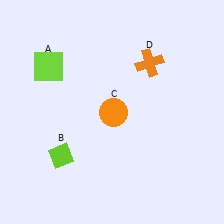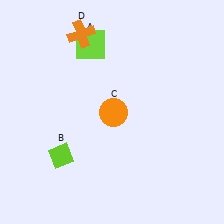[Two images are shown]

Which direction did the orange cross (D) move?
The orange cross (D) moved left.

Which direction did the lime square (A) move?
The lime square (A) moved right.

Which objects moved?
The objects that moved are: the lime square (A), the orange cross (D).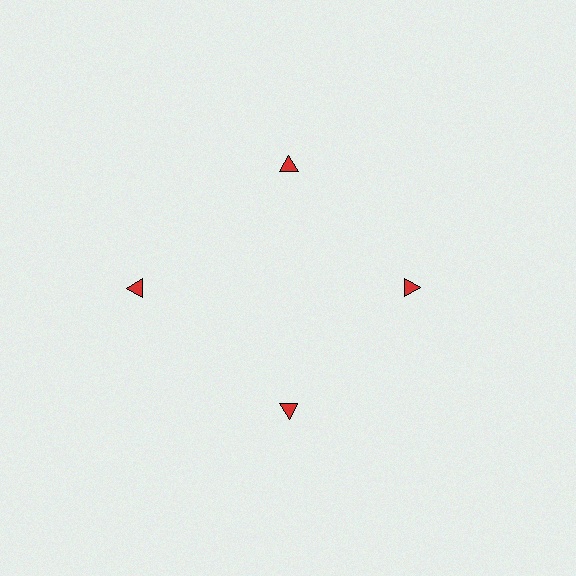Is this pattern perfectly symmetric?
No. The 4 red triangles are arranged in a ring, but one element near the 9 o'clock position is pushed outward from the center, breaking the 4-fold rotational symmetry.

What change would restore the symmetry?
The symmetry would be restored by moving it inward, back onto the ring so that all 4 triangles sit at equal angles and equal distance from the center.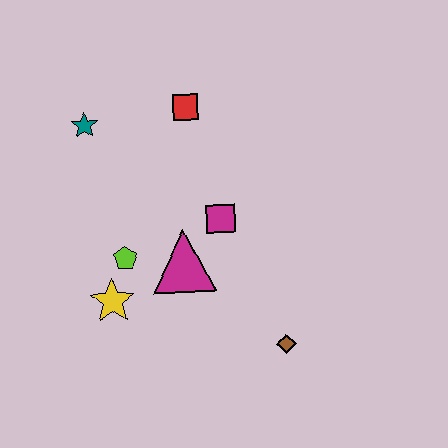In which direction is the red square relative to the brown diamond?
The red square is above the brown diamond.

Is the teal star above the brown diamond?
Yes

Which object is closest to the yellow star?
The lime pentagon is closest to the yellow star.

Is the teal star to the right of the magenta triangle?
No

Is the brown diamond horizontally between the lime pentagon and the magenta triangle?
No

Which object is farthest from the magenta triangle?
The teal star is farthest from the magenta triangle.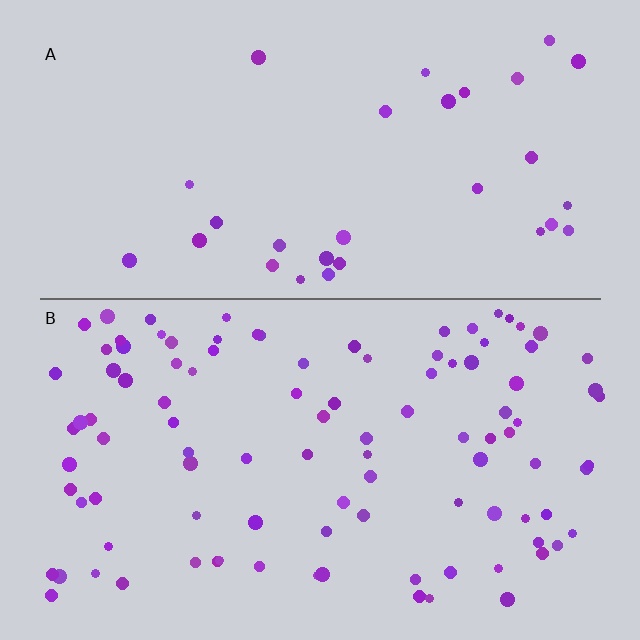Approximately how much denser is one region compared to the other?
Approximately 3.4× — region B over region A.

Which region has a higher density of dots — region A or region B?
B (the bottom).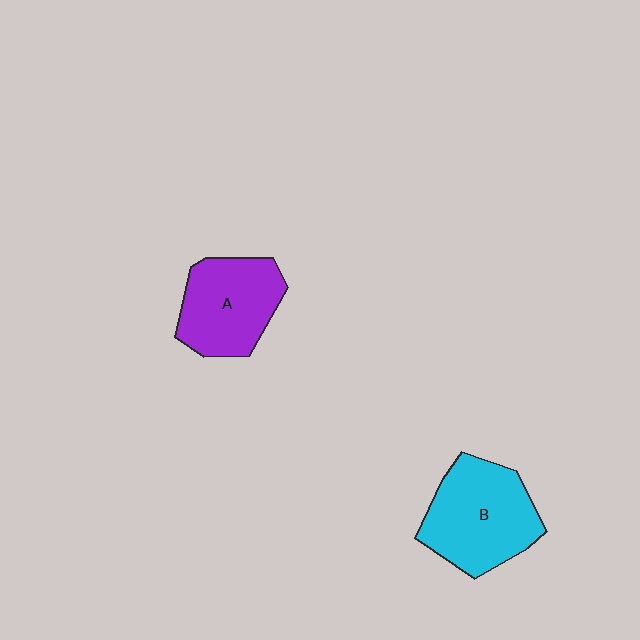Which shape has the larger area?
Shape B (cyan).